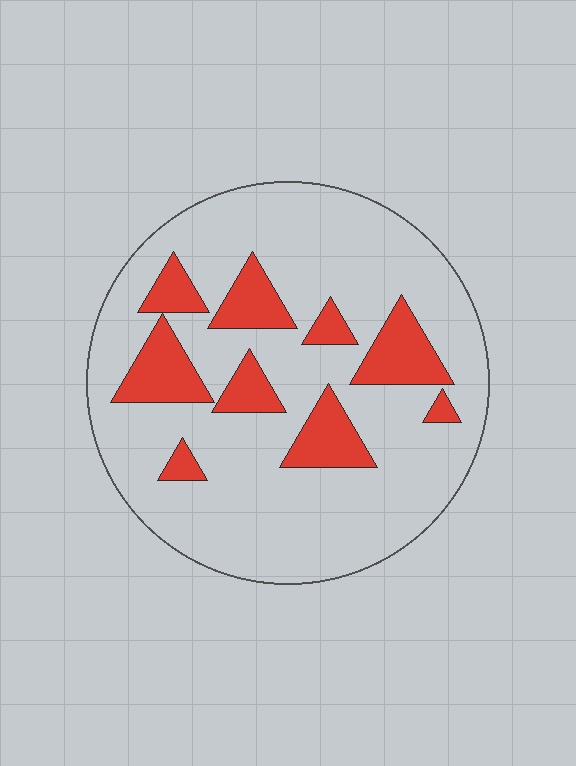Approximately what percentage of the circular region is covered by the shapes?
Approximately 20%.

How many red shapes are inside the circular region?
9.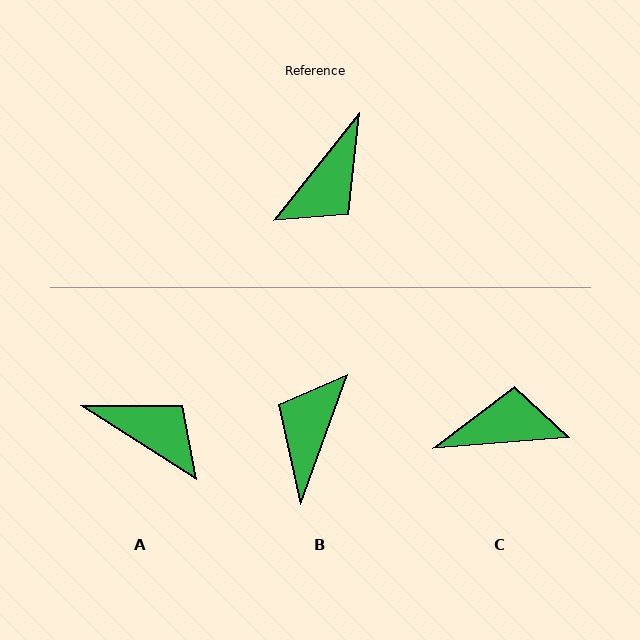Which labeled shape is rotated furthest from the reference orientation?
B, about 161 degrees away.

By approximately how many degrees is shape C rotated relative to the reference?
Approximately 133 degrees counter-clockwise.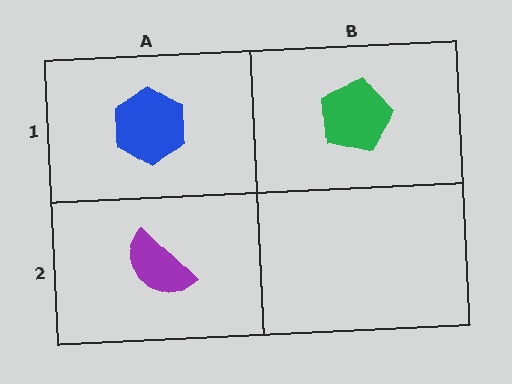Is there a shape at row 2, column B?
No, that cell is empty.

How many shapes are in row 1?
2 shapes.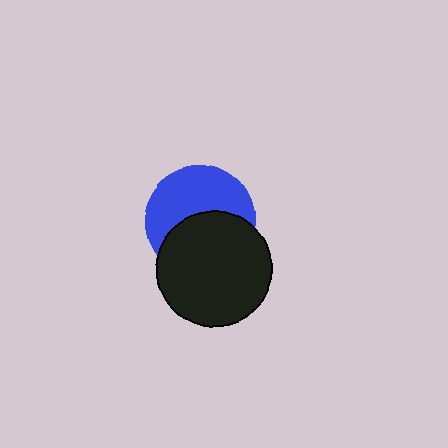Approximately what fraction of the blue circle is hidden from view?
Roughly 48% of the blue circle is hidden behind the black circle.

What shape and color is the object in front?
The object in front is a black circle.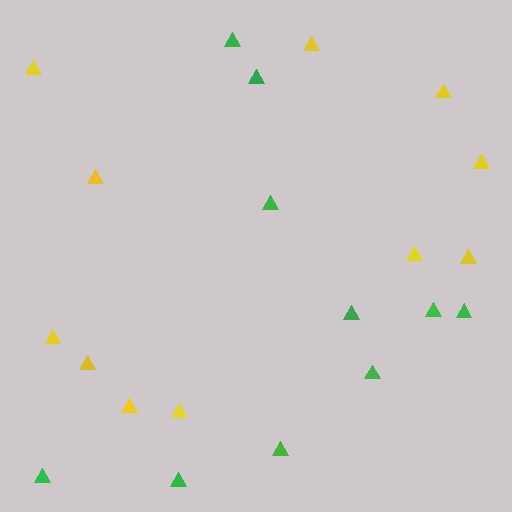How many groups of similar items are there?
There are 2 groups: one group of green triangles (10) and one group of yellow triangles (11).